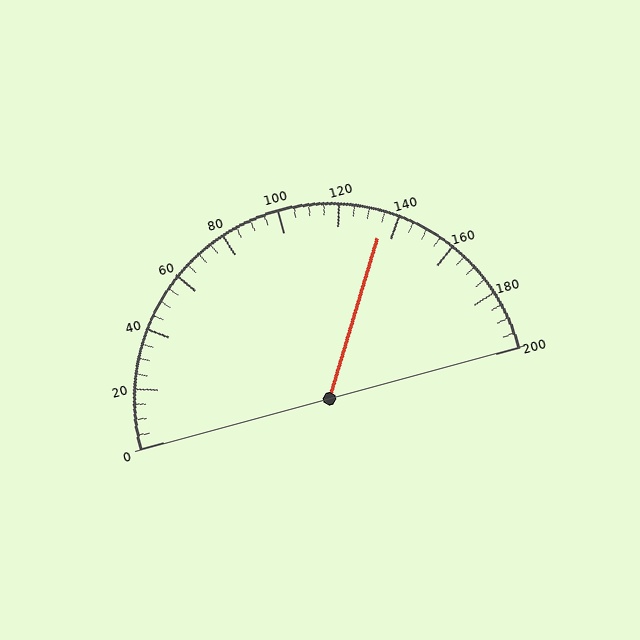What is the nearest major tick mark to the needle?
The nearest major tick mark is 140.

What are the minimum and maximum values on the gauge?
The gauge ranges from 0 to 200.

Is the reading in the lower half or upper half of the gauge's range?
The reading is in the upper half of the range (0 to 200).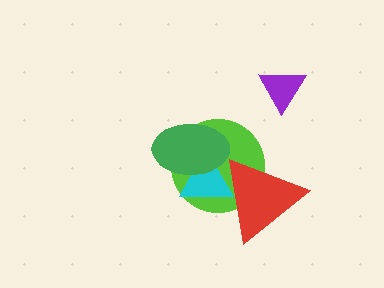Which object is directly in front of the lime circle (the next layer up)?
The red triangle is directly in front of the lime circle.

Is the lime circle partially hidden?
Yes, it is partially covered by another shape.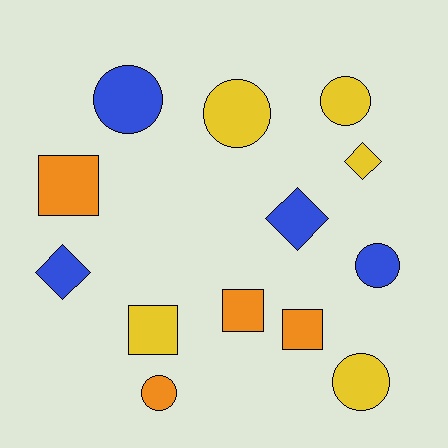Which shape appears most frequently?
Circle, with 6 objects.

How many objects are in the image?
There are 13 objects.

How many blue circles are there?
There are 2 blue circles.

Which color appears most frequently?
Yellow, with 5 objects.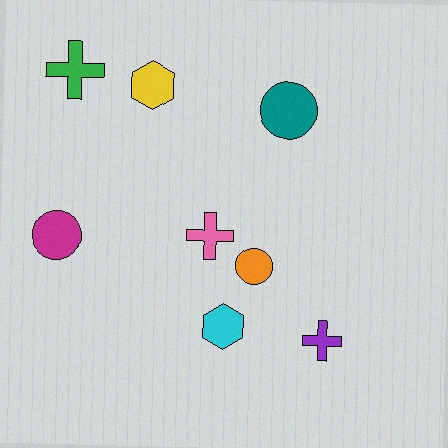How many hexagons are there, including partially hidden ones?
There are 2 hexagons.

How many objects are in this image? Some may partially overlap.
There are 8 objects.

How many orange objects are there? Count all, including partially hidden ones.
There is 1 orange object.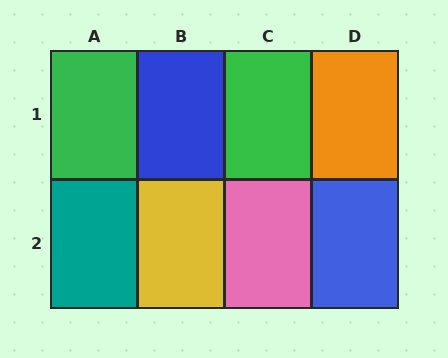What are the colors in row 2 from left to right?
Teal, yellow, pink, blue.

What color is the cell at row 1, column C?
Green.